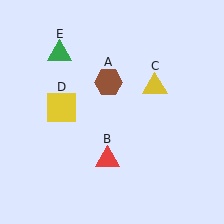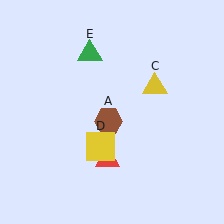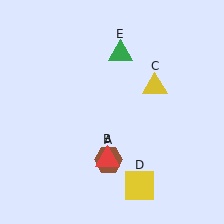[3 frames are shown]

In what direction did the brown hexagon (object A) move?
The brown hexagon (object A) moved down.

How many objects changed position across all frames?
3 objects changed position: brown hexagon (object A), yellow square (object D), green triangle (object E).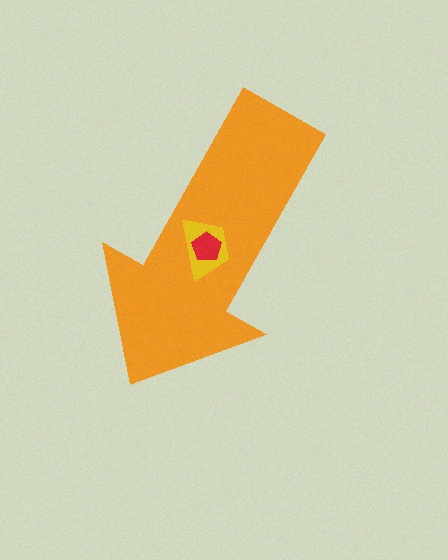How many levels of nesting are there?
3.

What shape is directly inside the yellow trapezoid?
The red pentagon.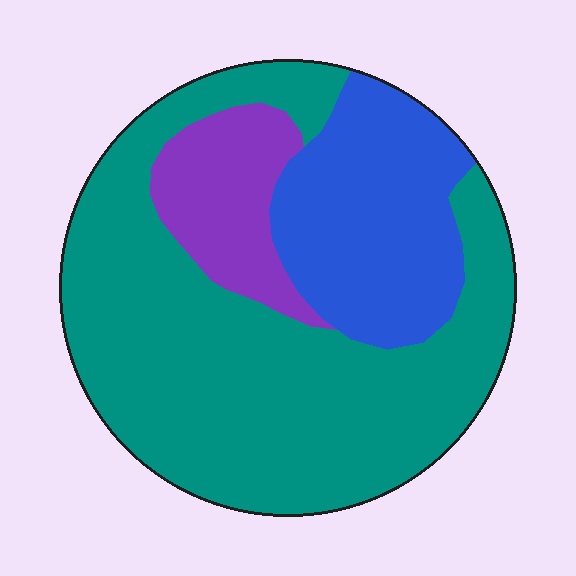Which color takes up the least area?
Purple, at roughly 15%.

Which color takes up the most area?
Teal, at roughly 65%.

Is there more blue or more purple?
Blue.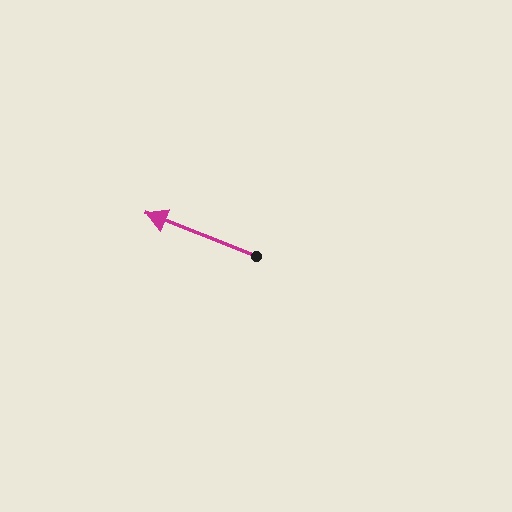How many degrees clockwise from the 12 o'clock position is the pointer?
Approximately 292 degrees.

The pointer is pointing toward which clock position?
Roughly 10 o'clock.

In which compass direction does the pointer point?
West.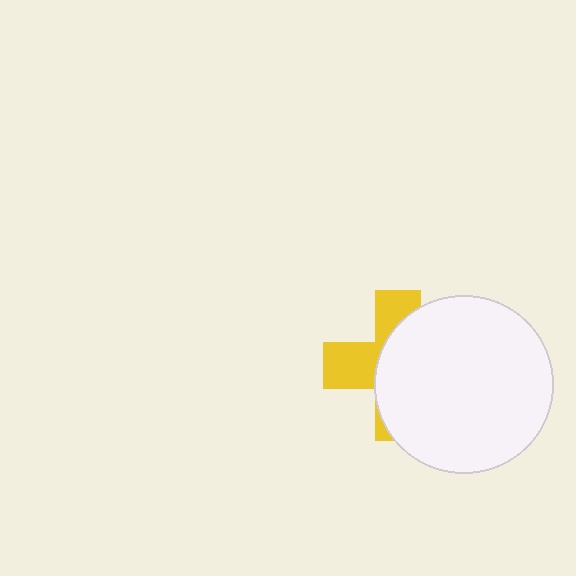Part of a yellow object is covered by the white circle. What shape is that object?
It is a cross.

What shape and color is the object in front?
The object in front is a white circle.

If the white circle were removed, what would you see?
You would see the complete yellow cross.